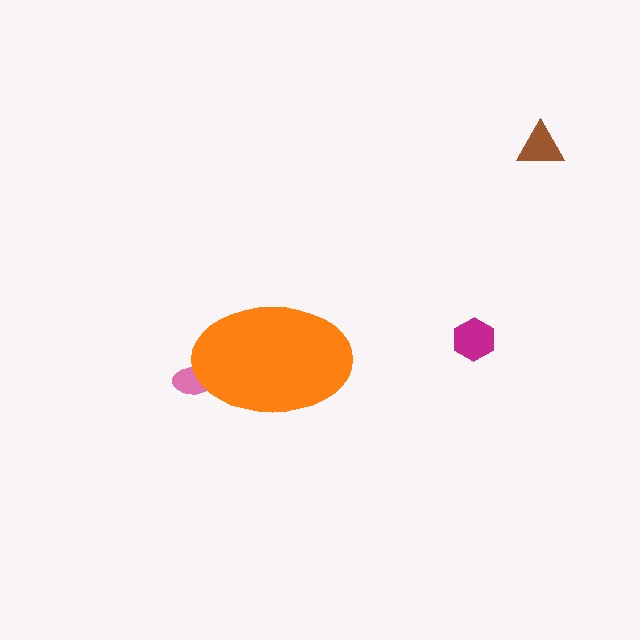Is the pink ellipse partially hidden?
Yes, the pink ellipse is partially hidden behind the orange ellipse.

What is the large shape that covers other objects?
An orange ellipse.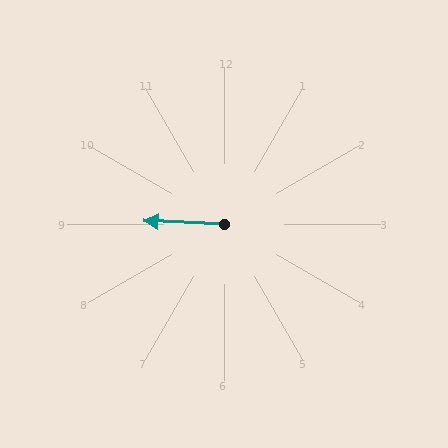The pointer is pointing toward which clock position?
Roughly 9 o'clock.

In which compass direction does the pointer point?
West.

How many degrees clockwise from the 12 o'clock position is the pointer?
Approximately 272 degrees.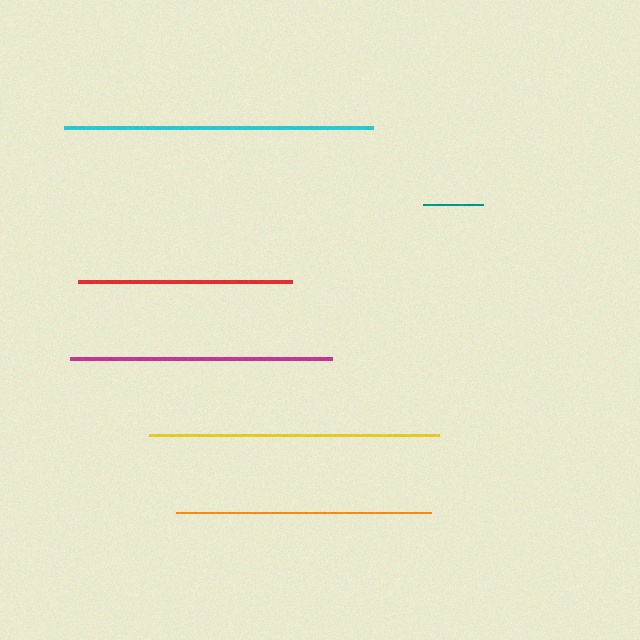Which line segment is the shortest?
The teal line is the shortest at approximately 60 pixels.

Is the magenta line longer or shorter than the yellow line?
The yellow line is longer than the magenta line.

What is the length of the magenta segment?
The magenta segment is approximately 262 pixels long.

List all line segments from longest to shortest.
From longest to shortest: cyan, yellow, magenta, orange, red, teal.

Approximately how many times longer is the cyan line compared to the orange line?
The cyan line is approximately 1.2 times the length of the orange line.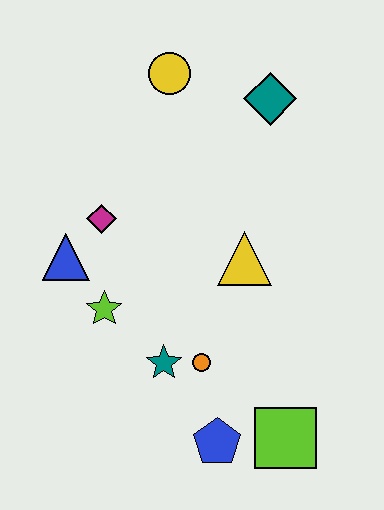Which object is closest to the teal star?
The orange circle is closest to the teal star.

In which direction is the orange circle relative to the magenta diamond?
The orange circle is below the magenta diamond.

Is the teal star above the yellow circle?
No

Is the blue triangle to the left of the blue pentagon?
Yes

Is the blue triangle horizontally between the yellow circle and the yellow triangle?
No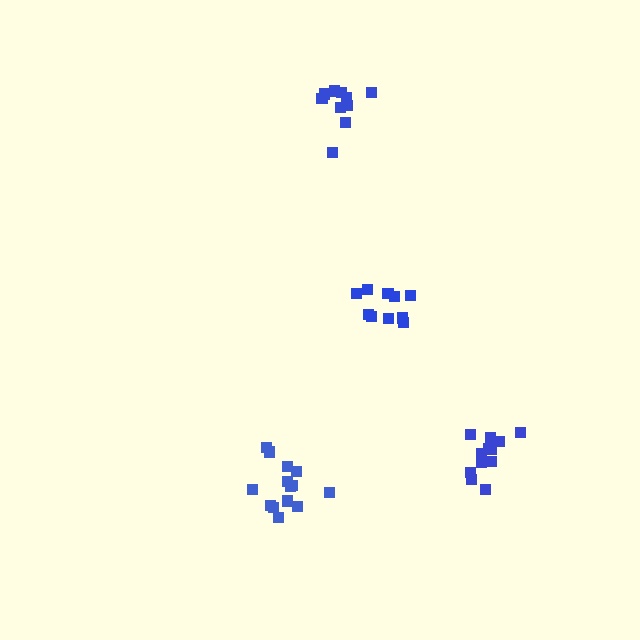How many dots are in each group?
Group 1: 10 dots, Group 2: 14 dots, Group 3: 13 dots, Group 4: 10 dots (47 total).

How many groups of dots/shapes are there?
There are 4 groups.